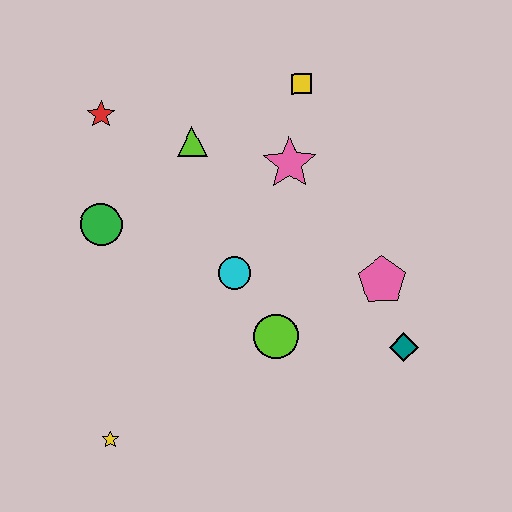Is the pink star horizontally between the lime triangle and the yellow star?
No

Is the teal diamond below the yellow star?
No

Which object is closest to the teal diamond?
The pink pentagon is closest to the teal diamond.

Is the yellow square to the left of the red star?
No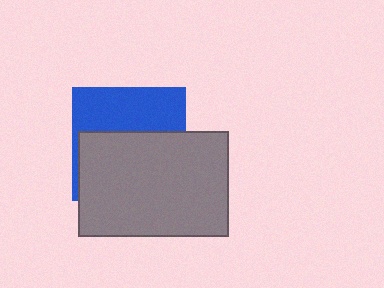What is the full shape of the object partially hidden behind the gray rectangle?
The partially hidden object is a blue square.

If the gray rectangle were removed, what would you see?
You would see the complete blue square.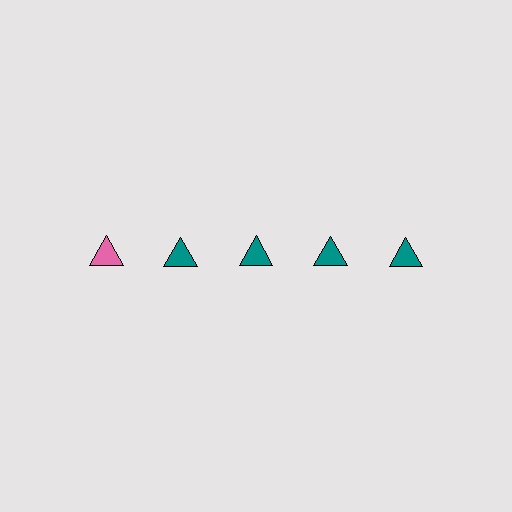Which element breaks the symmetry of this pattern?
The pink triangle in the top row, leftmost column breaks the symmetry. All other shapes are teal triangles.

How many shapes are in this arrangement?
There are 5 shapes arranged in a grid pattern.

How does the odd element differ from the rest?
It has a different color: pink instead of teal.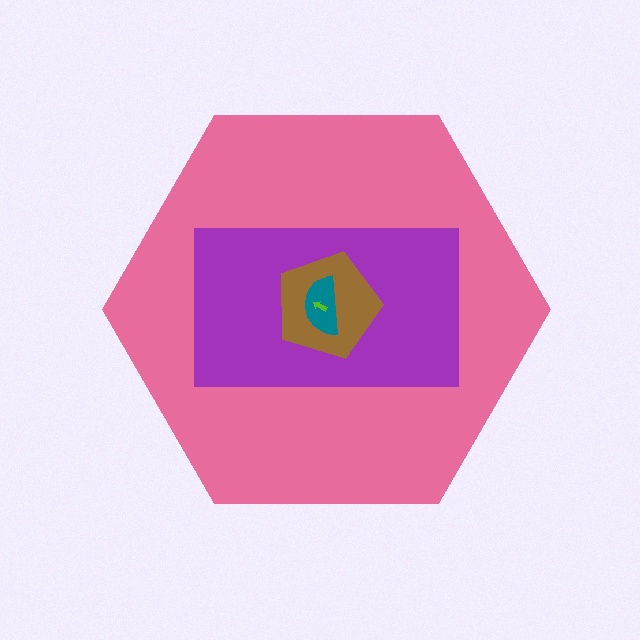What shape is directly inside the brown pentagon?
The teal semicircle.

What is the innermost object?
The lime arrow.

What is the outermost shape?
The pink hexagon.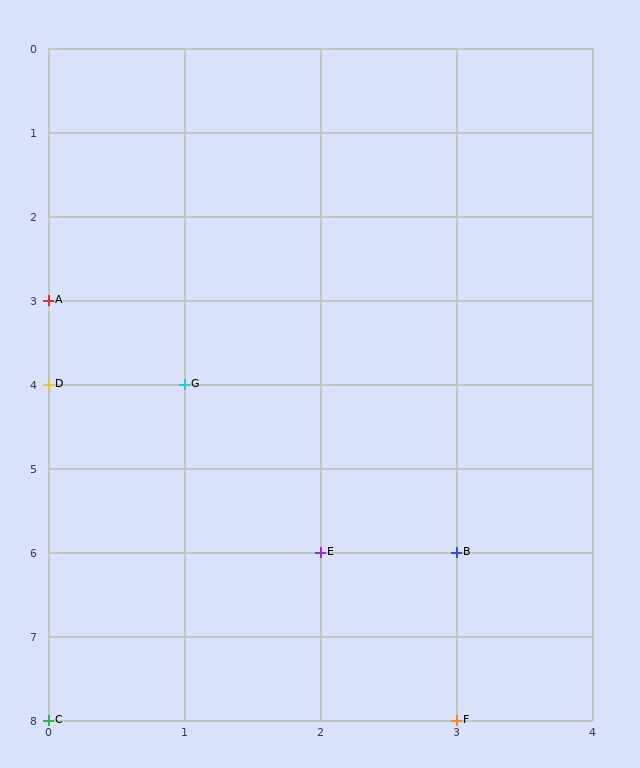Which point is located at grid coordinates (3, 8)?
Point F is at (3, 8).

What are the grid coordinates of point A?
Point A is at grid coordinates (0, 3).